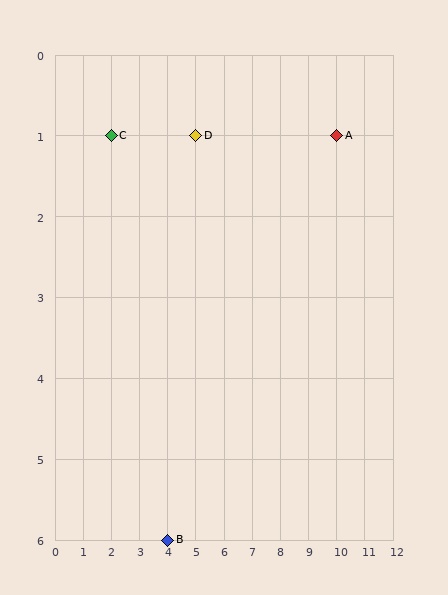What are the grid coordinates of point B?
Point B is at grid coordinates (4, 6).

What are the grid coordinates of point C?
Point C is at grid coordinates (2, 1).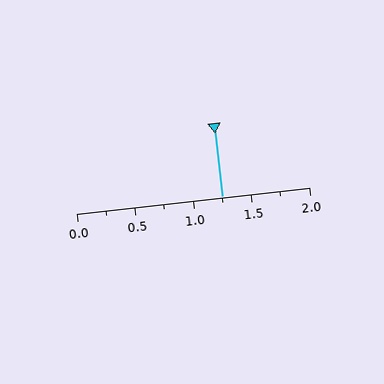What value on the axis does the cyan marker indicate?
The marker indicates approximately 1.25.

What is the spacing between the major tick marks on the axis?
The major ticks are spaced 0.5 apart.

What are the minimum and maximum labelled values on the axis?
The axis runs from 0.0 to 2.0.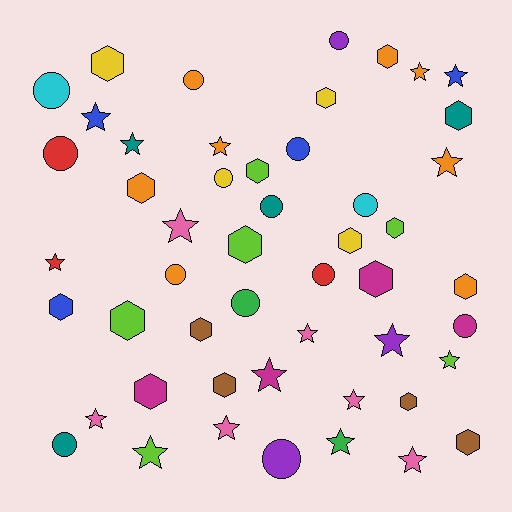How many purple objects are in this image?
There are 3 purple objects.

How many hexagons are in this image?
There are 18 hexagons.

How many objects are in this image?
There are 50 objects.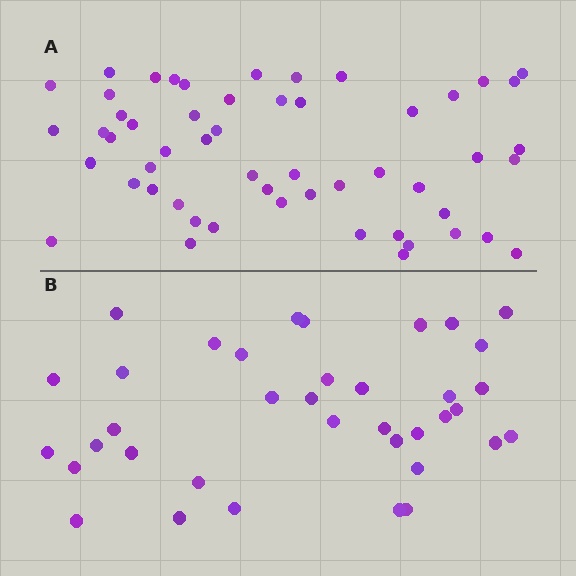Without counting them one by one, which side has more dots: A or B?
Region A (the top region) has more dots.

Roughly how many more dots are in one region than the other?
Region A has approximately 15 more dots than region B.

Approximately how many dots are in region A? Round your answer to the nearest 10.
About 50 dots. (The exact count is 54, which rounds to 50.)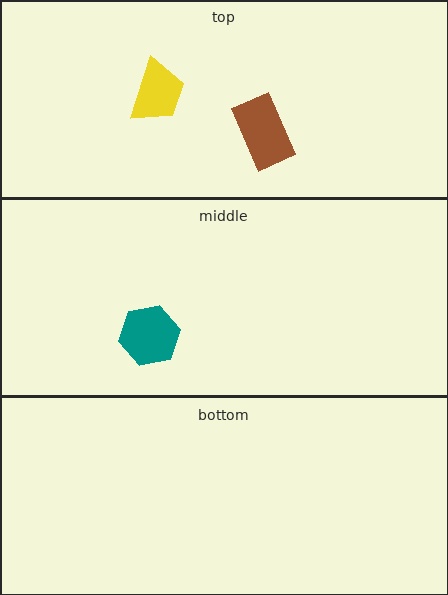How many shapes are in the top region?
2.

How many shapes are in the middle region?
1.